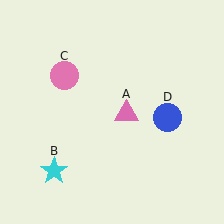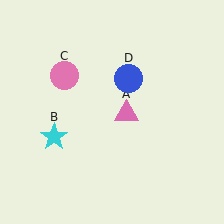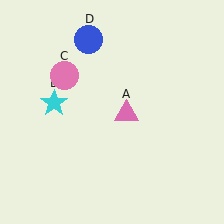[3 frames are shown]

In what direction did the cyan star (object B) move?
The cyan star (object B) moved up.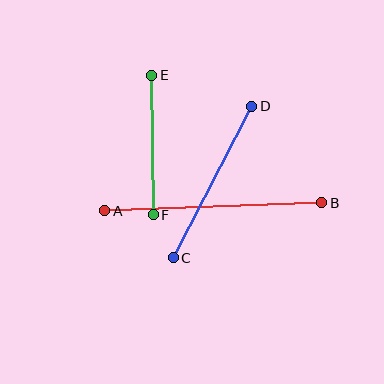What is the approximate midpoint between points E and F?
The midpoint is at approximately (153, 145) pixels.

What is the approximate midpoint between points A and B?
The midpoint is at approximately (213, 207) pixels.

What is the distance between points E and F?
The distance is approximately 139 pixels.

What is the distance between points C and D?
The distance is approximately 170 pixels.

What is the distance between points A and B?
The distance is approximately 217 pixels.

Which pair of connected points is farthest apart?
Points A and B are farthest apart.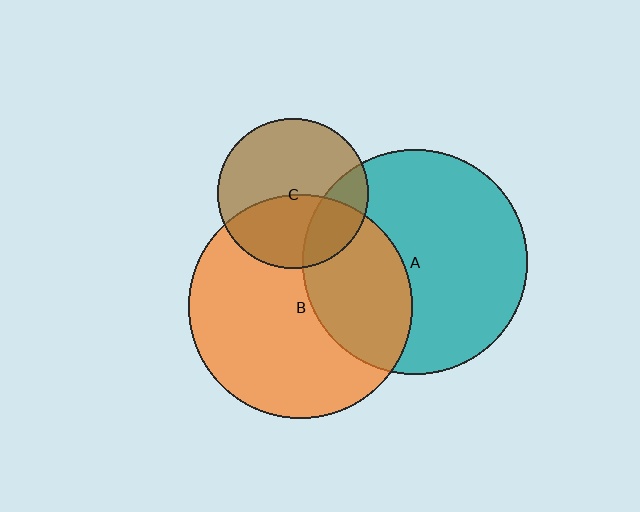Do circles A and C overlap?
Yes.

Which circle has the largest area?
Circle A (teal).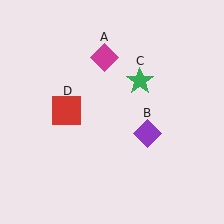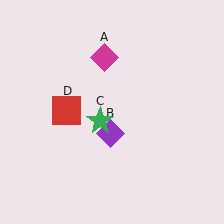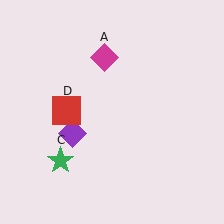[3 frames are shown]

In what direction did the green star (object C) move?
The green star (object C) moved down and to the left.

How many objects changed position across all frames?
2 objects changed position: purple diamond (object B), green star (object C).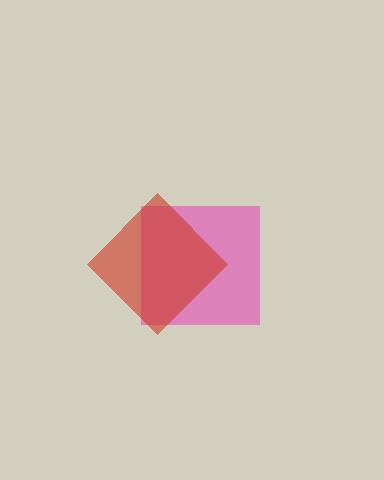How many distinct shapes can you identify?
There are 2 distinct shapes: a pink square, a red diamond.